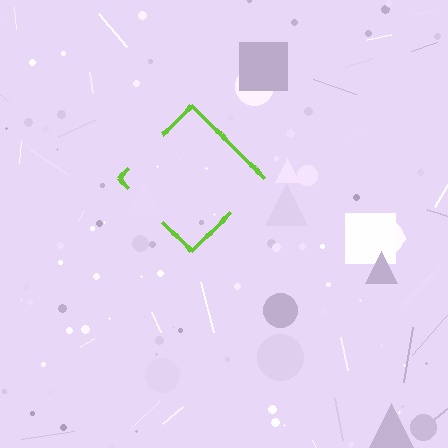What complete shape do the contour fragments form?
The contour fragments form a diamond.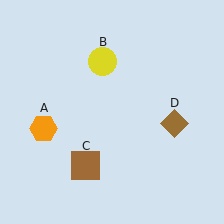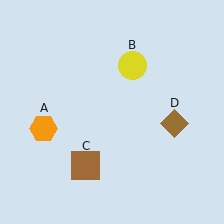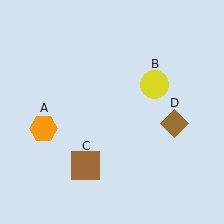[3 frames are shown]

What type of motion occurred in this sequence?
The yellow circle (object B) rotated clockwise around the center of the scene.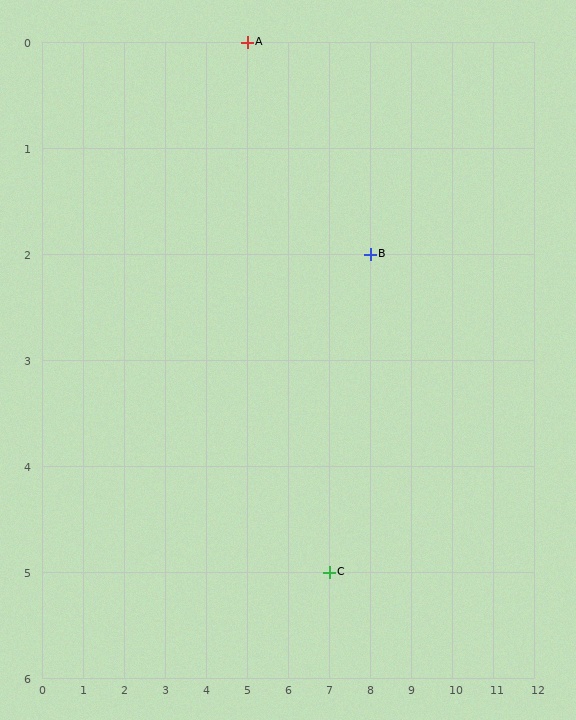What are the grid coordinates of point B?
Point B is at grid coordinates (8, 2).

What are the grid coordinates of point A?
Point A is at grid coordinates (5, 0).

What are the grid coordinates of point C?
Point C is at grid coordinates (7, 5).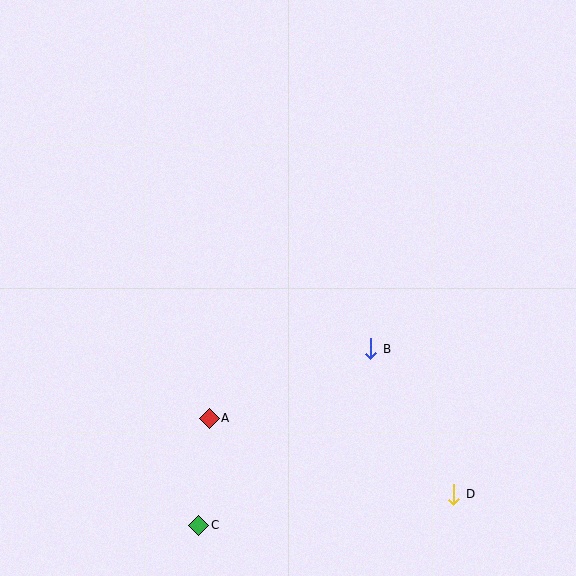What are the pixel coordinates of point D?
Point D is at (454, 494).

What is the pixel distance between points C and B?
The distance between C and B is 246 pixels.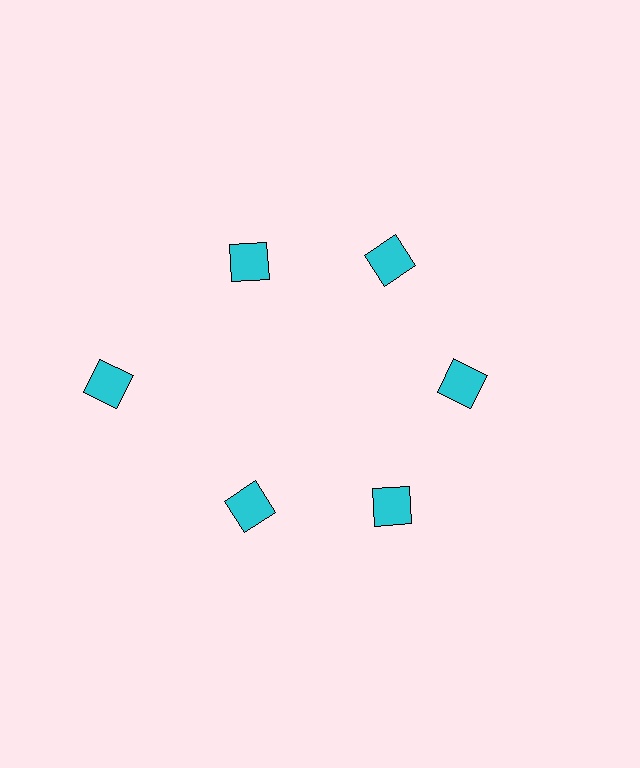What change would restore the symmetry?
The symmetry would be restored by moving it inward, back onto the ring so that all 6 squares sit at equal angles and equal distance from the center.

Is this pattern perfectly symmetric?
No. The 6 cyan squares are arranged in a ring, but one element near the 9 o'clock position is pushed outward from the center, breaking the 6-fold rotational symmetry.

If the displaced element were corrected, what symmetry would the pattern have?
It would have 6-fold rotational symmetry — the pattern would map onto itself every 60 degrees.